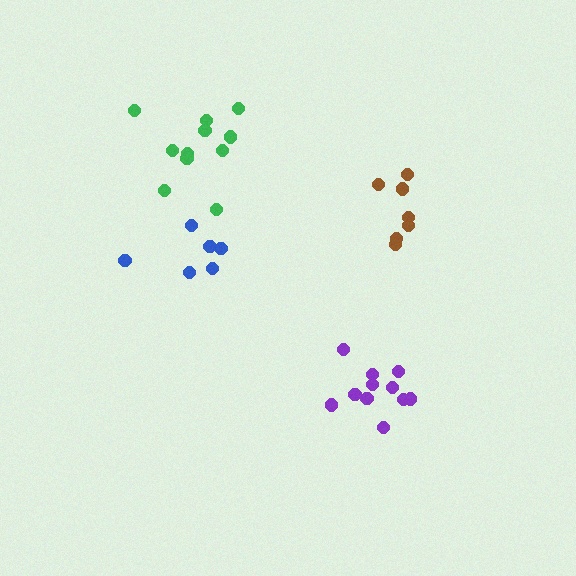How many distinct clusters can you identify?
There are 4 distinct clusters.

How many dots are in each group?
Group 1: 6 dots, Group 2: 11 dots, Group 3: 11 dots, Group 4: 7 dots (35 total).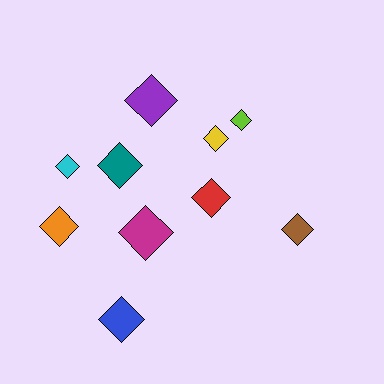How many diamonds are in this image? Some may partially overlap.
There are 10 diamonds.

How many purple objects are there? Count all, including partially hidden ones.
There is 1 purple object.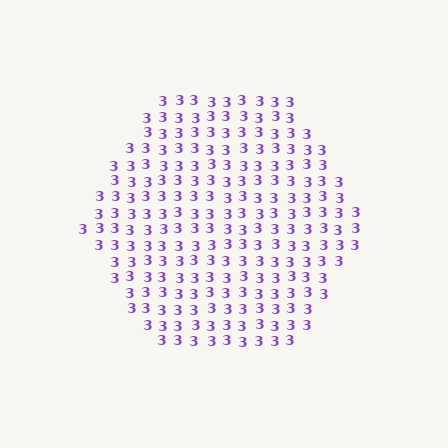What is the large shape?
The large shape is a hexagon.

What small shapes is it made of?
It is made of small digit 3's.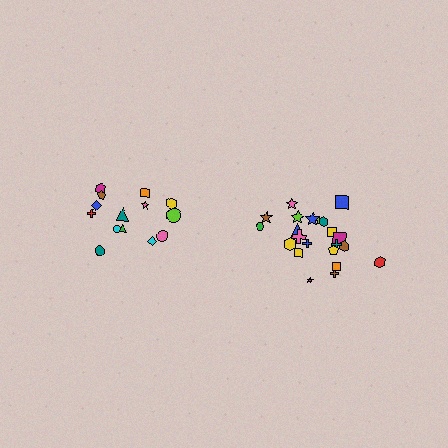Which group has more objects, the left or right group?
The right group.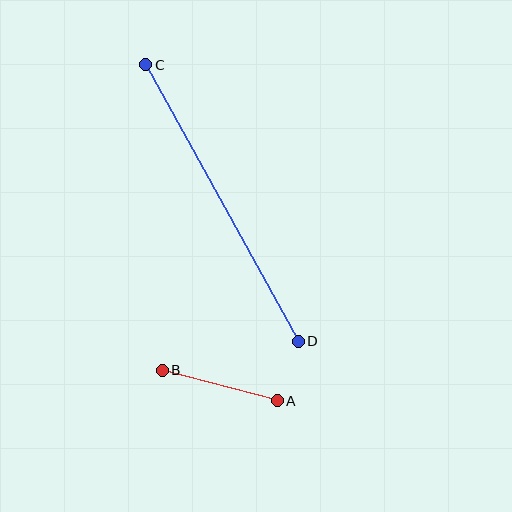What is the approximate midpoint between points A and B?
The midpoint is at approximately (220, 386) pixels.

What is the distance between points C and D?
The distance is approximately 316 pixels.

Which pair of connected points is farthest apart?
Points C and D are farthest apart.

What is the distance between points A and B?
The distance is approximately 119 pixels.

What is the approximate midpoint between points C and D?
The midpoint is at approximately (222, 203) pixels.